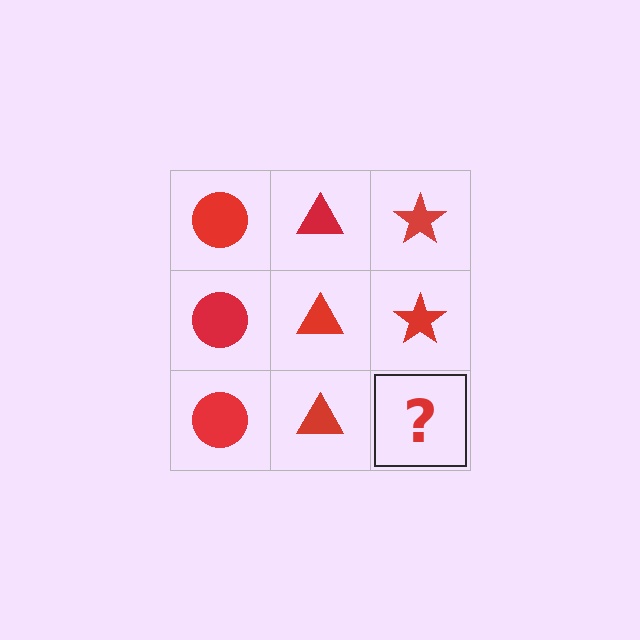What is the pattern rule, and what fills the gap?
The rule is that each column has a consistent shape. The gap should be filled with a red star.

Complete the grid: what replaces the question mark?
The question mark should be replaced with a red star.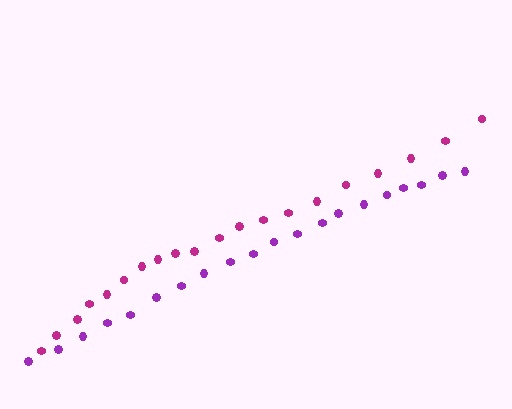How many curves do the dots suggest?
There are 2 distinct paths.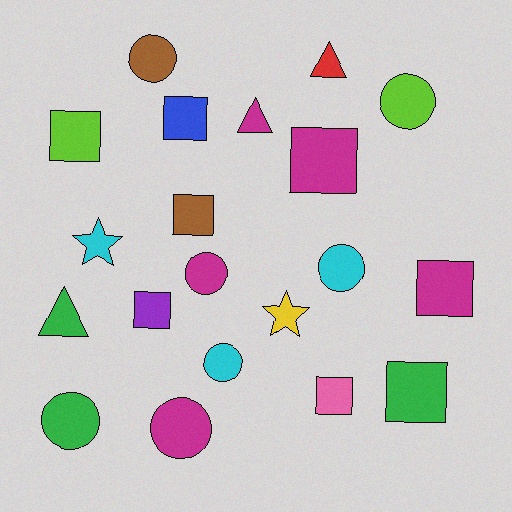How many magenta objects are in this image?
There are 5 magenta objects.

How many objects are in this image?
There are 20 objects.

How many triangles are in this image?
There are 3 triangles.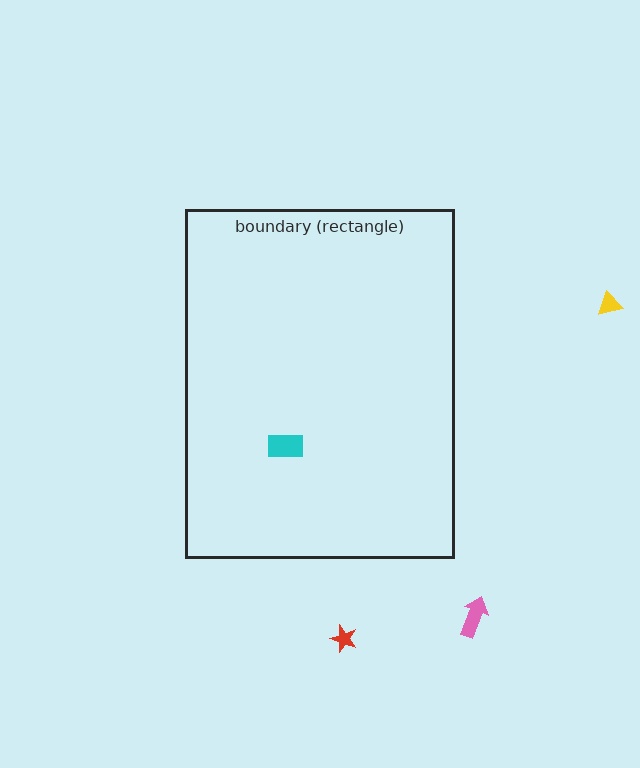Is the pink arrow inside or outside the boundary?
Outside.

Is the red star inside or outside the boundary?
Outside.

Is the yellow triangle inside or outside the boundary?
Outside.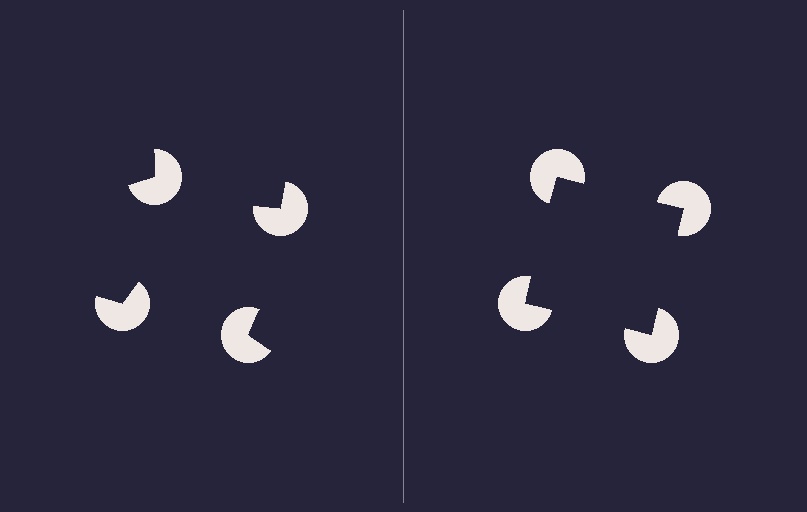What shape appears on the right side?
An illusory square.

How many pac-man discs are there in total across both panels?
8 — 4 on each side.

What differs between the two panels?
The pac-man discs are positioned identically on both sides; only the wedge orientations differ. On the right they align to a square; on the left they are misaligned.